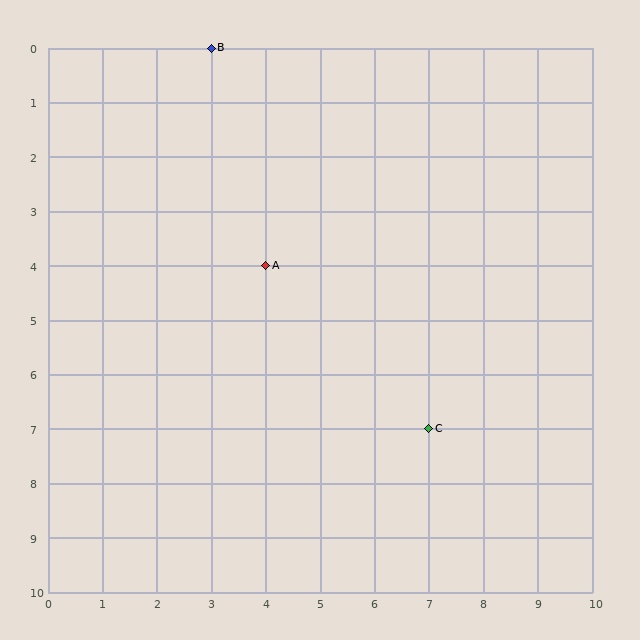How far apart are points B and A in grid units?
Points B and A are 1 column and 4 rows apart (about 4.1 grid units diagonally).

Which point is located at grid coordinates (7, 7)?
Point C is at (7, 7).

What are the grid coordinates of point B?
Point B is at grid coordinates (3, 0).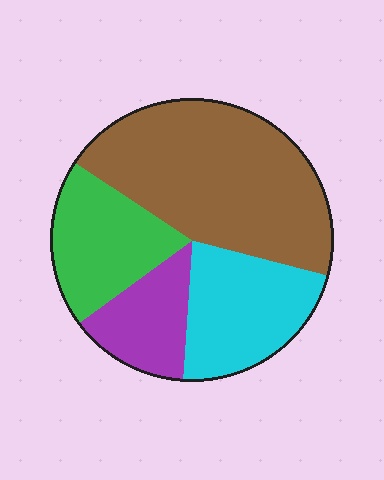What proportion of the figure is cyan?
Cyan takes up about one fifth (1/5) of the figure.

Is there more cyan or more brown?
Brown.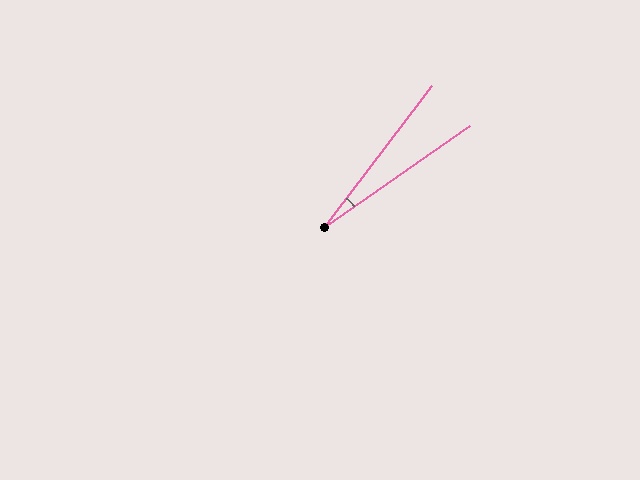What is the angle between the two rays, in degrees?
Approximately 18 degrees.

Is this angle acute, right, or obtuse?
It is acute.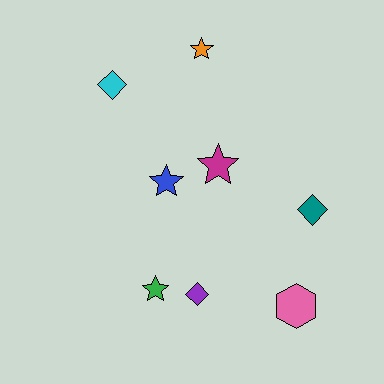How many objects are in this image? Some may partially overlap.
There are 8 objects.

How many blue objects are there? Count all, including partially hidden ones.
There is 1 blue object.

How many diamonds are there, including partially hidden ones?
There are 3 diamonds.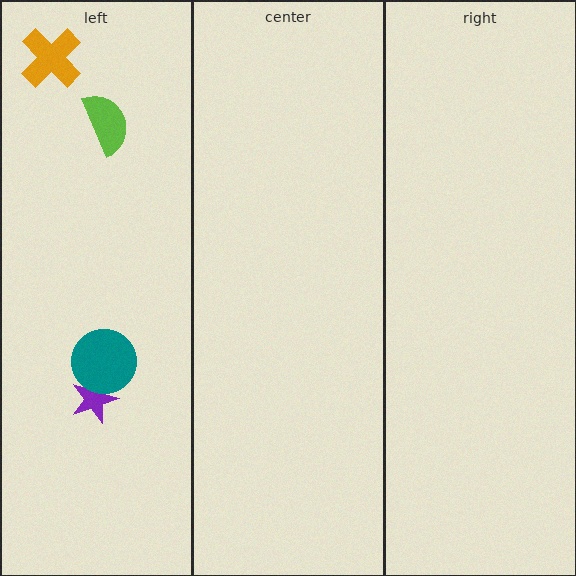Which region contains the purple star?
The left region.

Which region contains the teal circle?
The left region.